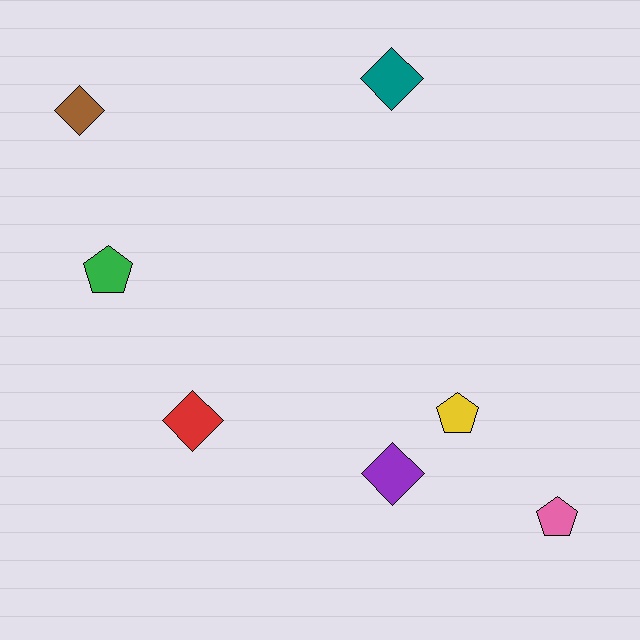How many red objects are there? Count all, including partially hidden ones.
There is 1 red object.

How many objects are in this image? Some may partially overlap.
There are 7 objects.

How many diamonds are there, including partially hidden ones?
There are 4 diamonds.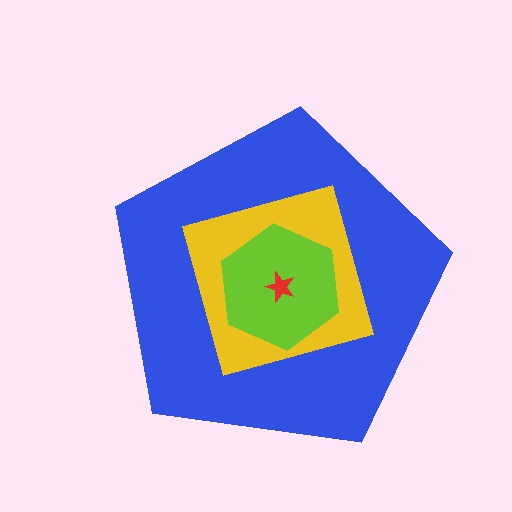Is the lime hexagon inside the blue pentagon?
Yes.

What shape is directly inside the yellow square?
The lime hexagon.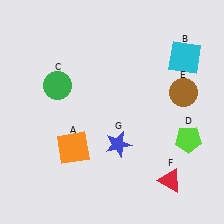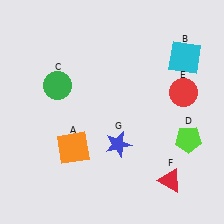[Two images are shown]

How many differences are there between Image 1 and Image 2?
There is 1 difference between the two images.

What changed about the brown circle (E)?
In Image 1, E is brown. In Image 2, it changed to red.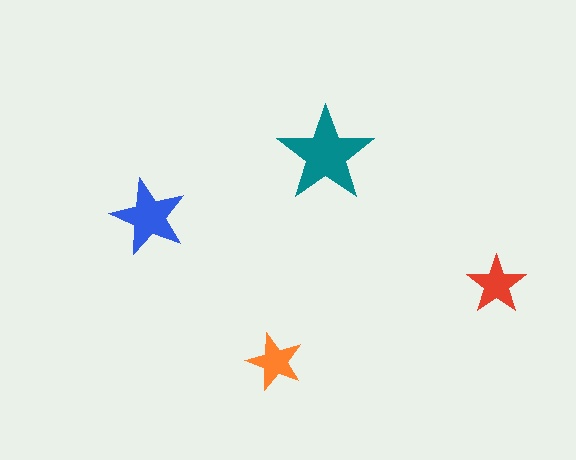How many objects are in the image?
There are 4 objects in the image.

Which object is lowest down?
The orange star is bottommost.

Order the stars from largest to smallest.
the teal one, the blue one, the red one, the orange one.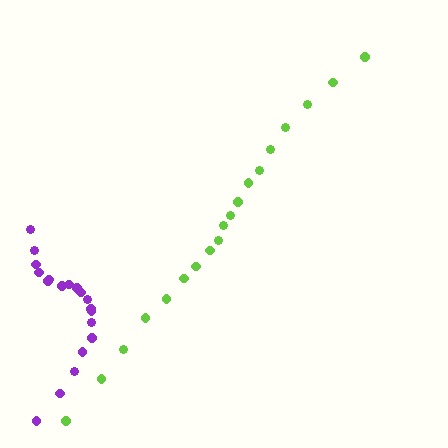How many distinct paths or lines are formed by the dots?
There are 2 distinct paths.